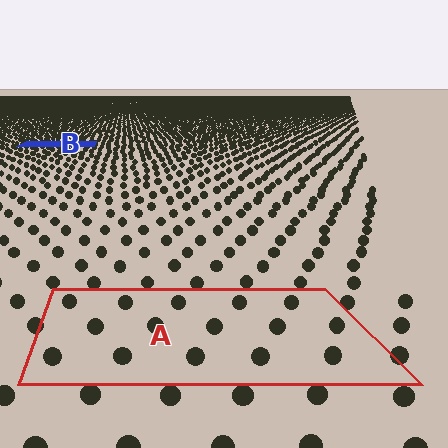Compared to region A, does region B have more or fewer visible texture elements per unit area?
Region B has more texture elements per unit area — they are packed more densely because it is farther away.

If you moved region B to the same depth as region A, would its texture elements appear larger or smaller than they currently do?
They would appear larger. At a closer depth, the same texture elements are projected at a bigger on-screen size.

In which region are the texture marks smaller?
The texture marks are smaller in region B, because it is farther away.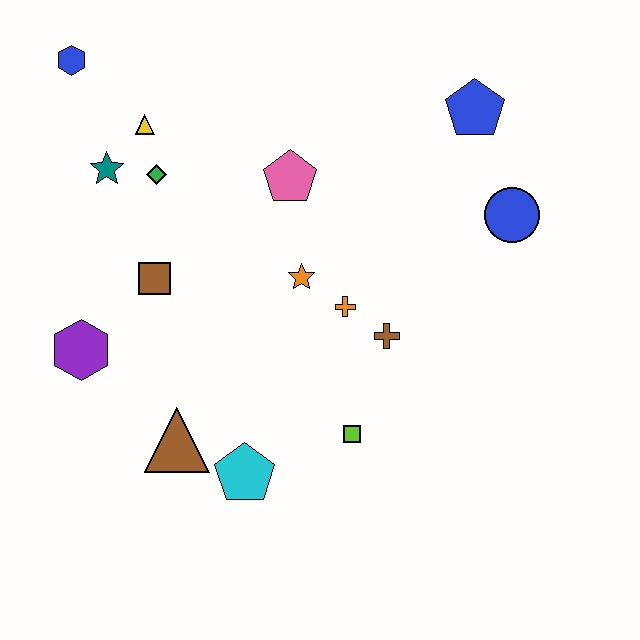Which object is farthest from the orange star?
The blue hexagon is farthest from the orange star.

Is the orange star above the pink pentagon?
No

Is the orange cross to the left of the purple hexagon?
No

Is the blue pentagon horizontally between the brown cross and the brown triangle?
No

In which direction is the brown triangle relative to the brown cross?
The brown triangle is to the left of the brown cross.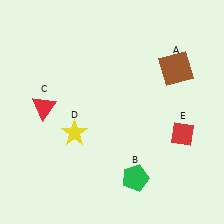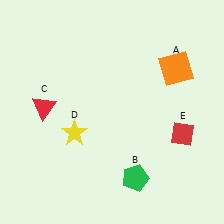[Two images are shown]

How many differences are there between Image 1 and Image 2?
There is 1 difference between the two images.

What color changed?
The square (A) changed from brown in Image 1 to orange in Image 2.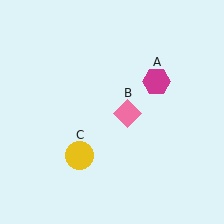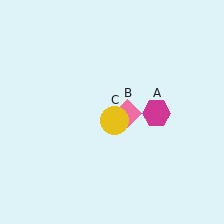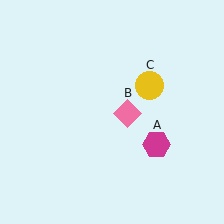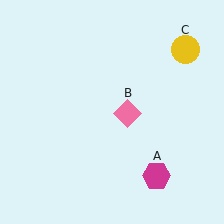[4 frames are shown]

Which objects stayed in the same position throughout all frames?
Pink diamond (object B) remained stationary.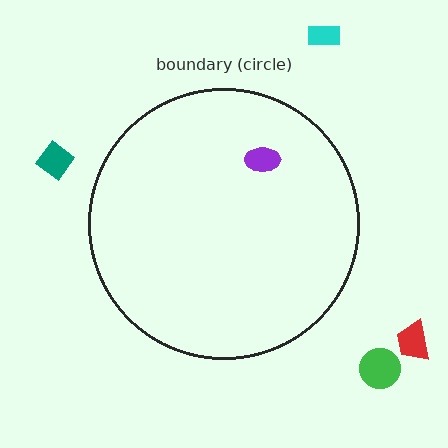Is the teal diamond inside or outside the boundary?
Outside.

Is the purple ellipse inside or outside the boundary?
Inside.